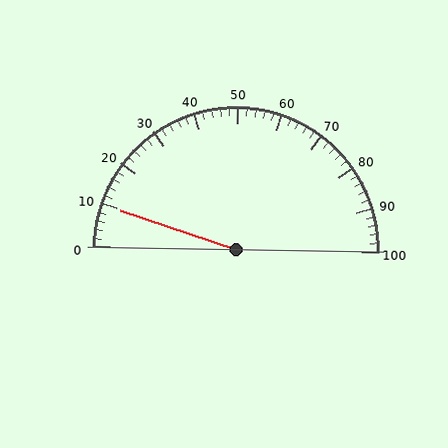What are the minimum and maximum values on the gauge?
The gauge ranges from 0 to 100.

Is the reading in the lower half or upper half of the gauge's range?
The reading is in the lower half of the range (0 to 100).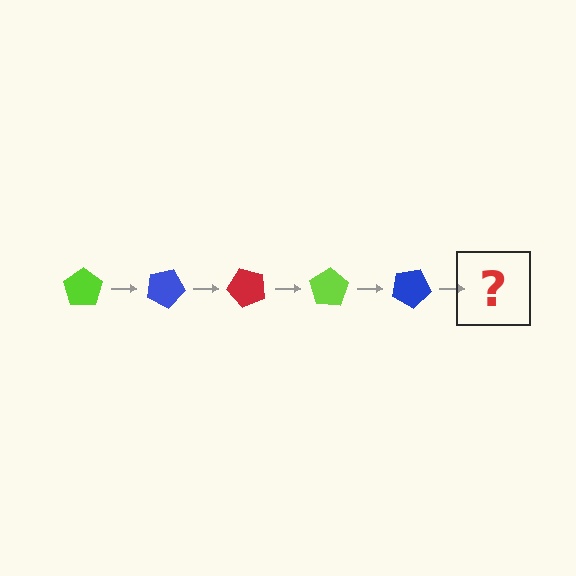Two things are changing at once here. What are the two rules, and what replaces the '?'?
The two rules are that it rotates 25 degrees each step and the color cycles through lime, blue, and red. The '?' should be a red pentagon, rotated 125 degrees from the start.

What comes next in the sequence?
The next element should be a red pentagon, rotated 125 degrees from the start.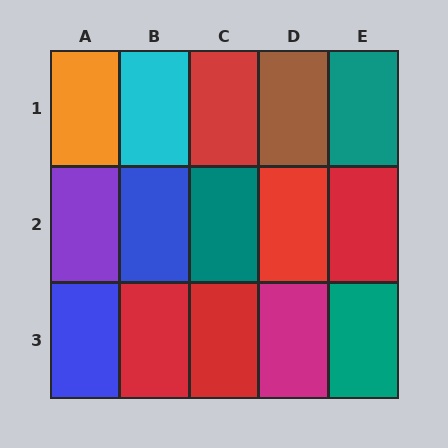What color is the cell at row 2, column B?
Blue.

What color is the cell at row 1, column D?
Brown.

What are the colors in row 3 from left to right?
Blue, red, red, magenta, teal.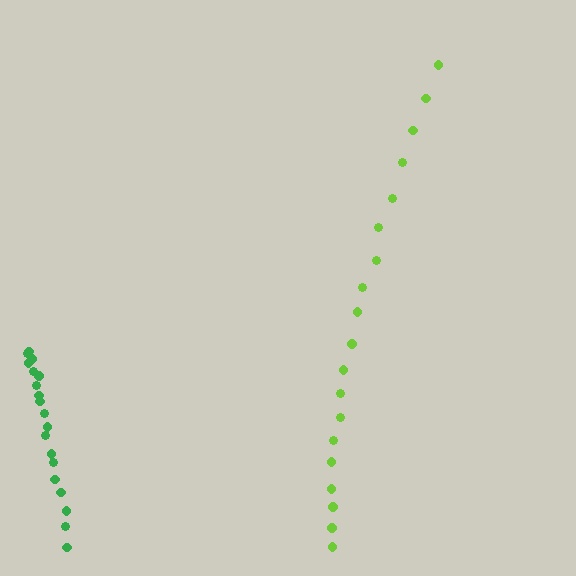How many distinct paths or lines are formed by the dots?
There are 2 distinct paths.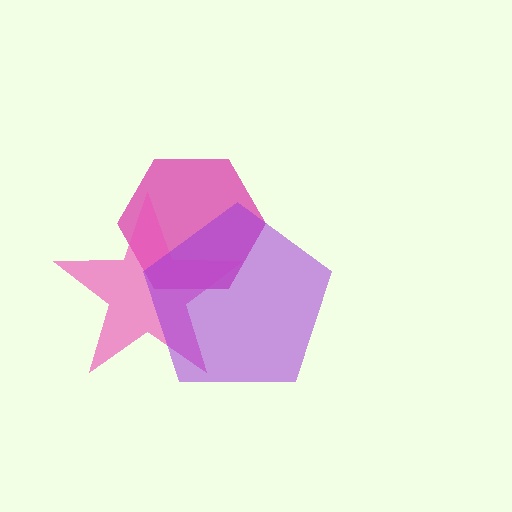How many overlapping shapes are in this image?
There are 3 overlapping shapes in the image.